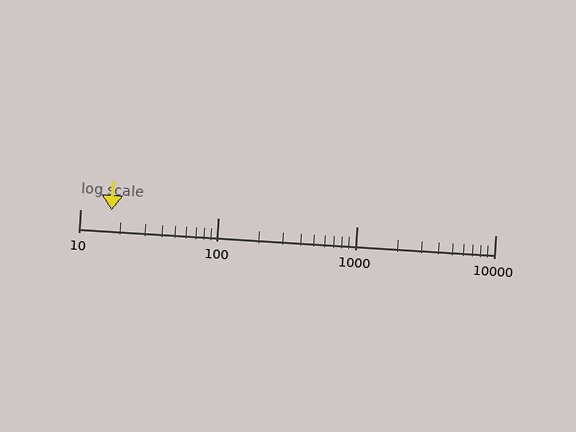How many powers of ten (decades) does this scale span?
The scale spans 3 decades, from 10 to 10000.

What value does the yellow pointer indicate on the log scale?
The pointer indicates approximately 17.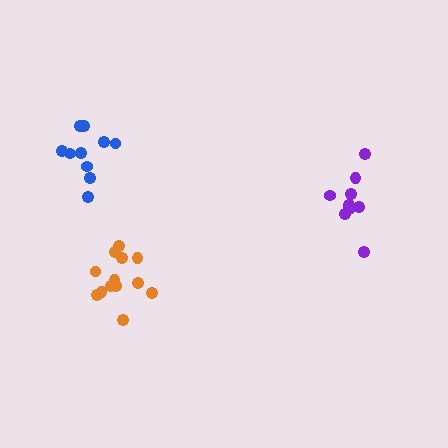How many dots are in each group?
Group 1: 13 dots, Group 2: 10 dots, Group 3: 9 dots (32 total).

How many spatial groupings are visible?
There are 3 spatial groupings.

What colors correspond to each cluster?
The clusters are colored: orange, blue, purple.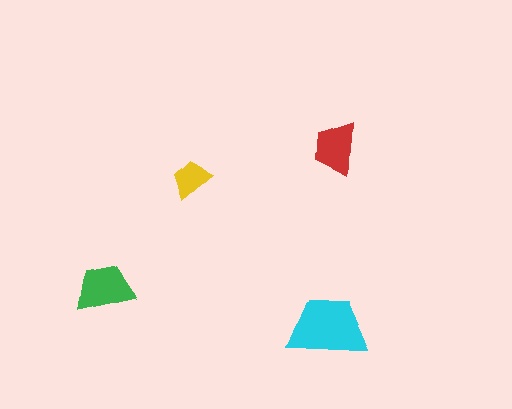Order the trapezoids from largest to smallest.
the cyan one, the green one, the red one, the yellow one.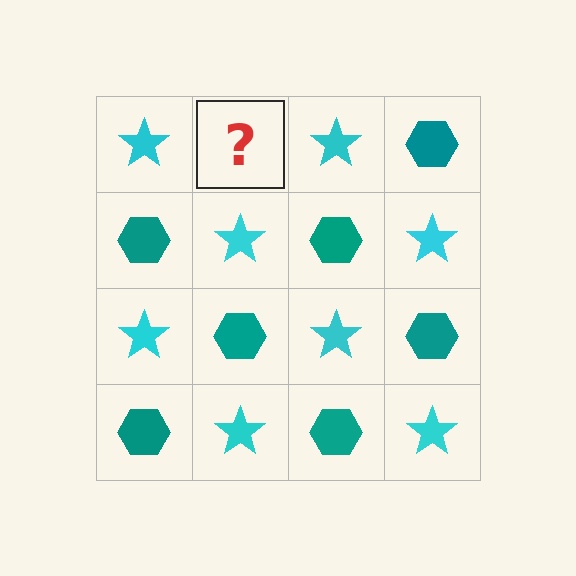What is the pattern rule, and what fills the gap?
The rule is that it alternates cyan star and teal hexagon in a checkerboard pattern. The gap should be filled with a teal hexagon.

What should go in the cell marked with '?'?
The missing cell should contain a teal hexagon.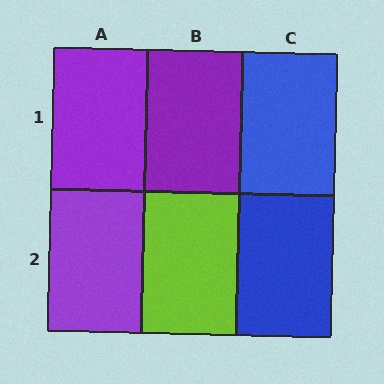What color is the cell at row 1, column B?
Purple.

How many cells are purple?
3 cells are purple.